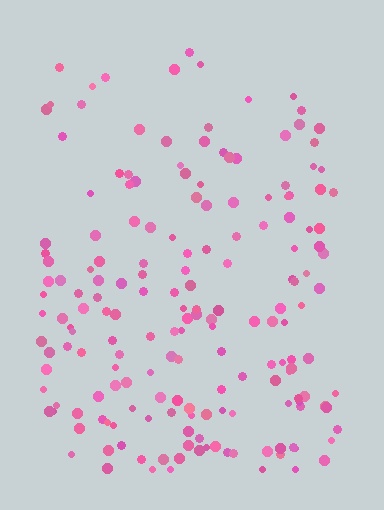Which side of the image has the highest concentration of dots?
The bottom.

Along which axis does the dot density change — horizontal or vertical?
Vertical.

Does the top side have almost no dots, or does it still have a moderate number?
Still a moderate number, just noticeably fewer than the bottom.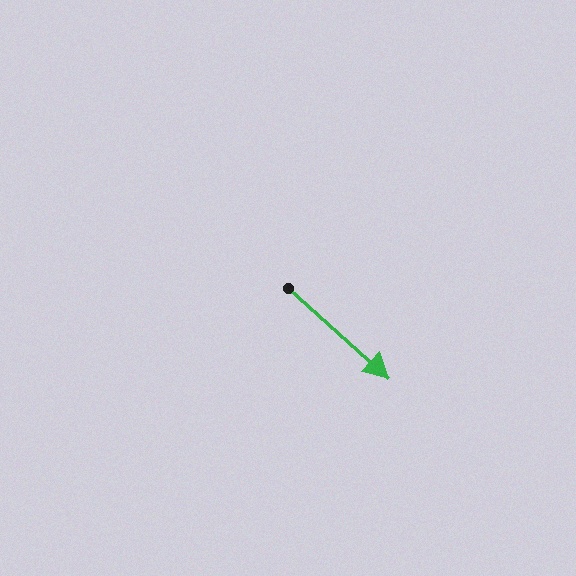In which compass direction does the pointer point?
Southeast.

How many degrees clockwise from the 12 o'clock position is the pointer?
Approximately 132 degrees.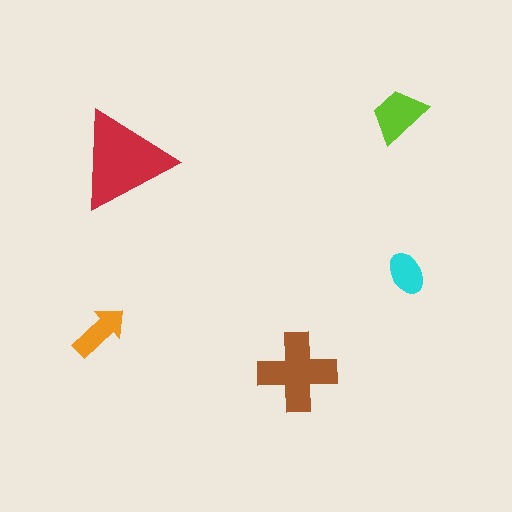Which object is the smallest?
The cyan ellipse.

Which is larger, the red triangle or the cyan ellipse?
The red triangle.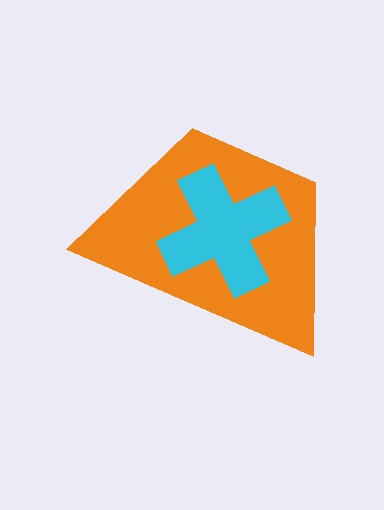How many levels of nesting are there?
2.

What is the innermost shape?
The cyan cross.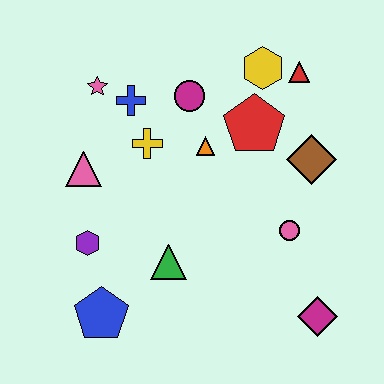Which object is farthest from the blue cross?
The magenta diamond is farthest from the blue cross.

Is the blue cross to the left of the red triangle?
Yes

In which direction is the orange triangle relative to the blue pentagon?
The orange triangle is above the blue pentagon.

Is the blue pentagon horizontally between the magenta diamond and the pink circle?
No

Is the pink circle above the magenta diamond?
Yes